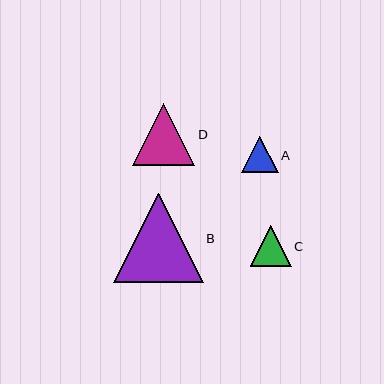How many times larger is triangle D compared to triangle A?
Triangle D is approximately 1.7 times the size of triangle A.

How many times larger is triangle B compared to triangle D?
Triangle B is approximately 1.4 times the size of triangle D.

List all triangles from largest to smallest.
From largest to smallest: B, D, C, A.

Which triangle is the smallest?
Triangle A is the smallest with a size of approximately 36 pixels.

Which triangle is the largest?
Triangle B is the largest with a size of approximately 89 pixels.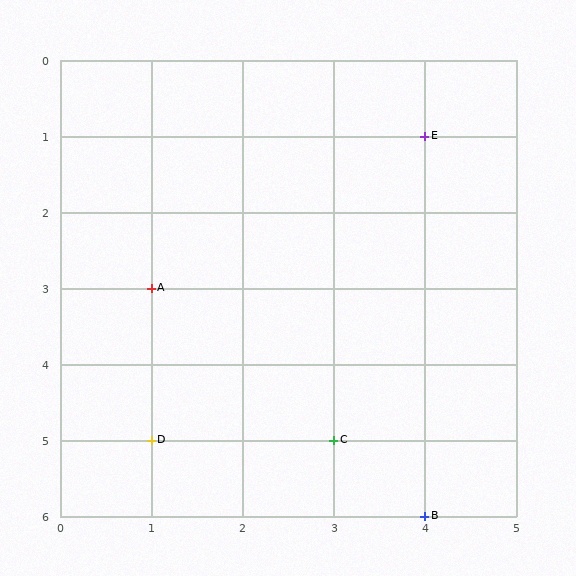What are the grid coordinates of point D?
Point D is at grid coordinates (1, 5).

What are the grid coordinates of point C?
Point C is at grid coordinates (3, 5).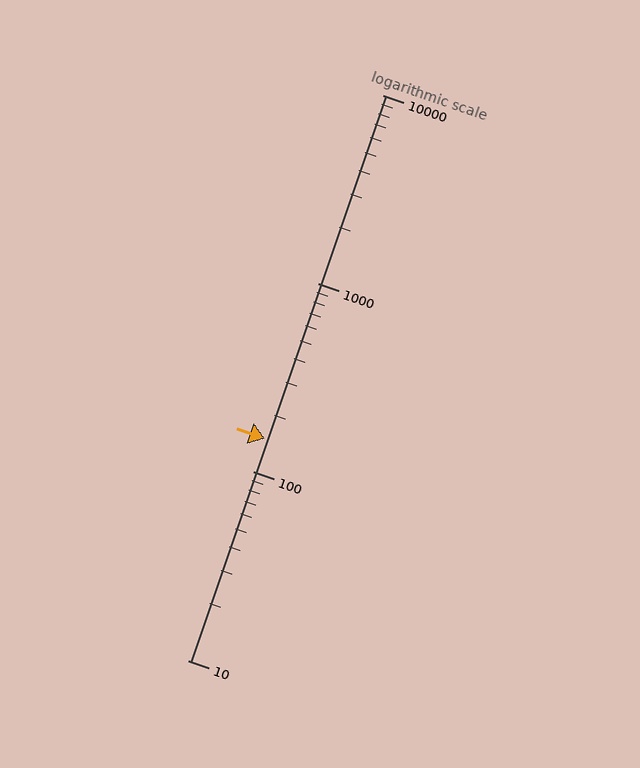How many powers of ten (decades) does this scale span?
The scale spans 3 decades, from 10 to 10000.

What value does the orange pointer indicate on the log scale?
The pointer indicates approximately 150.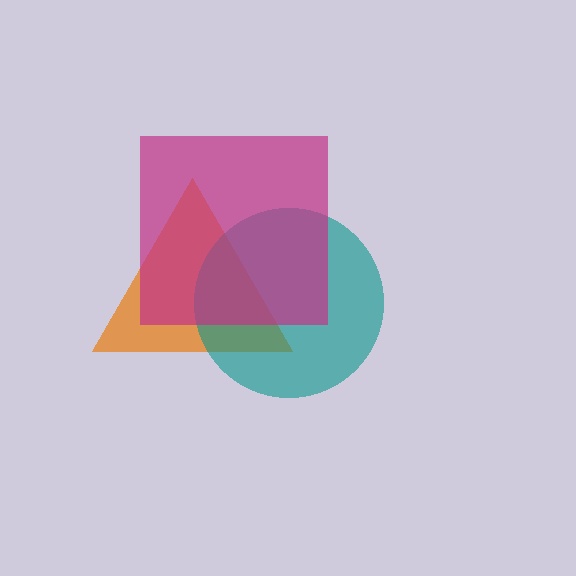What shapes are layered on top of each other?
The layered shapes are: an orange triangle, a teal circle, a magenta square.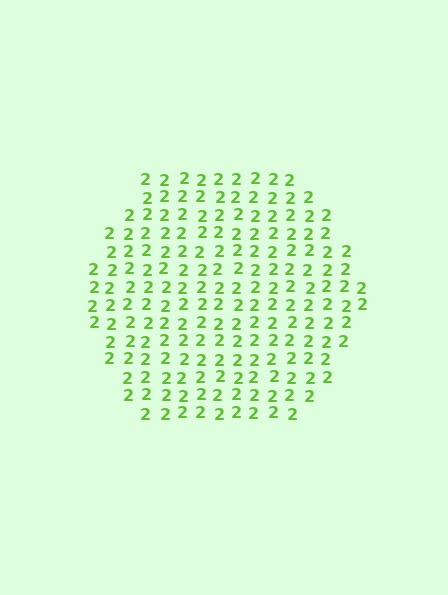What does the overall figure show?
The overall figure shows a hexagon.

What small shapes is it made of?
It is made of small digit 2's.